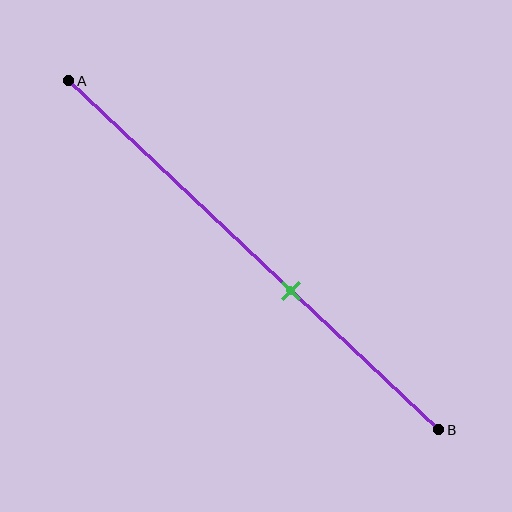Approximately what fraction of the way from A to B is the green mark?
The green mark is approximately 60% of the way from A to B.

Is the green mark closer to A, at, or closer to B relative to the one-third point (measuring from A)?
The green mark is closer to point B than the one-third point of segment AB.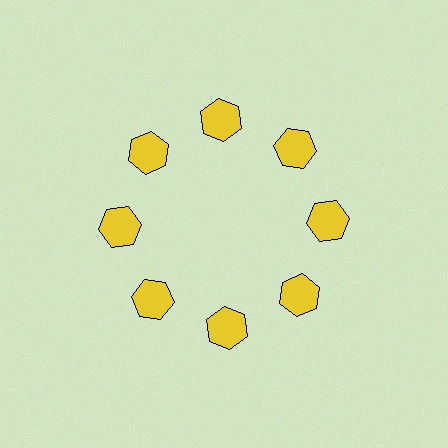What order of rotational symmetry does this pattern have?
This pattern has 8-fold rotational symmetry.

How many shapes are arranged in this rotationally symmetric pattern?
There are 8 shapes, arranged in 8 groups of 1.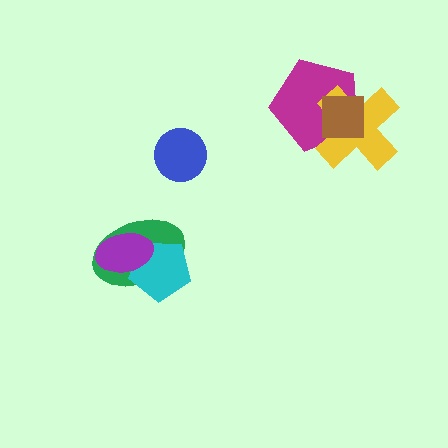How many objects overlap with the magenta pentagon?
2 objects overlap with the magenta pentagon.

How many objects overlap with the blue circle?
0 objects overlap with the blue circle.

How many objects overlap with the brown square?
2 objects overlap with the brown square.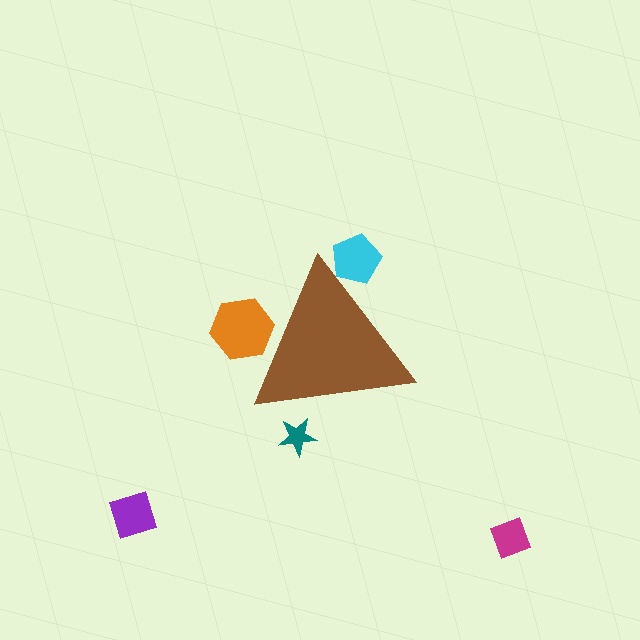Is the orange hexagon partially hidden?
Yes, the orange hexagon is partially hidden behind the brown triangle.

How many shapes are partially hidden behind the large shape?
3 shapes are partially hidden.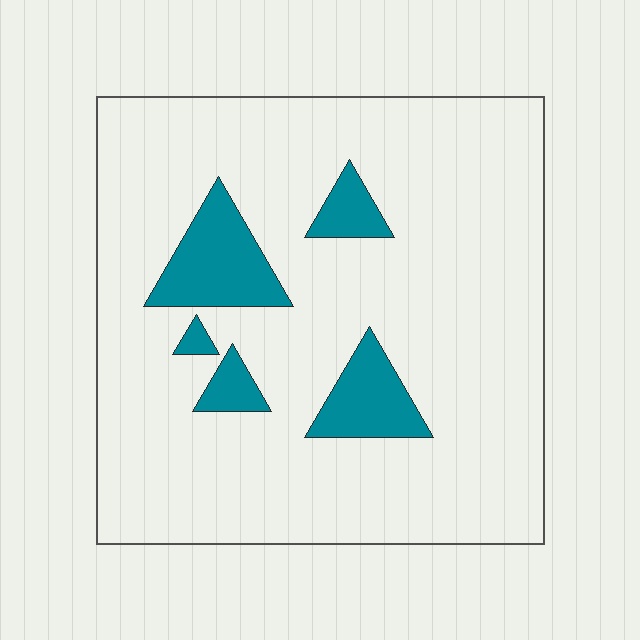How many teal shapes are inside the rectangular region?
5.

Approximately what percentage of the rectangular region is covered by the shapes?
Approximately 10%.